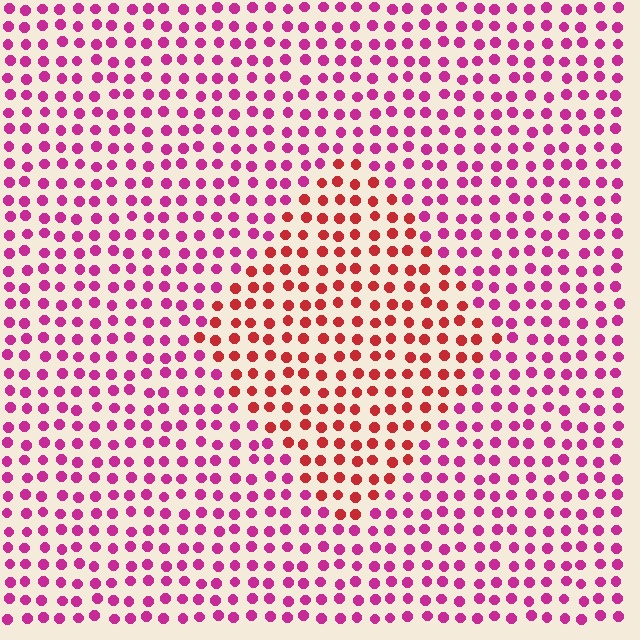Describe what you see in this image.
The image is filled with small magenta elements in a uniform arrangement. A diamond-shaped region is visible where the elements are tinted to a slightly different hue, forming a subtle color boundary.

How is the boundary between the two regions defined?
The boundary is defined purely by a slight shift in hue (about 39 degrees). Spacing, size, and orientation are identical on both sides.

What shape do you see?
I see a diamond.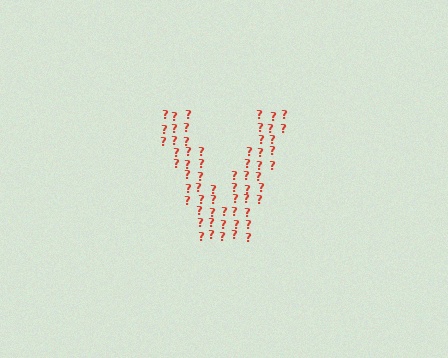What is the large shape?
The large shape is the letter V.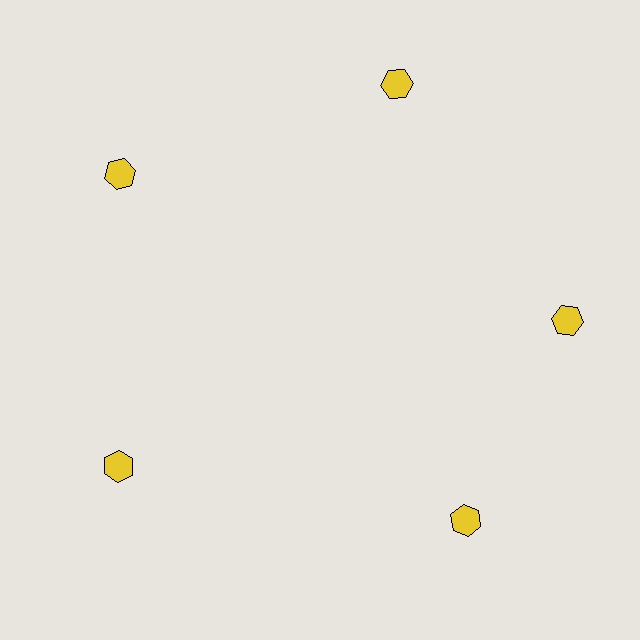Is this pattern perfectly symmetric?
No. The 5 yellow hexagons are arranged in a ring, but one element near the 5 o'clock position is rotated out of alignment along the ring, breaking the 5-fold rotational symmetry.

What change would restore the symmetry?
The symmetry would be restored by rotating it back into even spacing with its neighbors so that all 5 hexagons sit at equal angles and equal distance from the center.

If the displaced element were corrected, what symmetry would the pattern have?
It would have 5-fold rotational symmetry — the pattern would map onto itself every 72 degrees.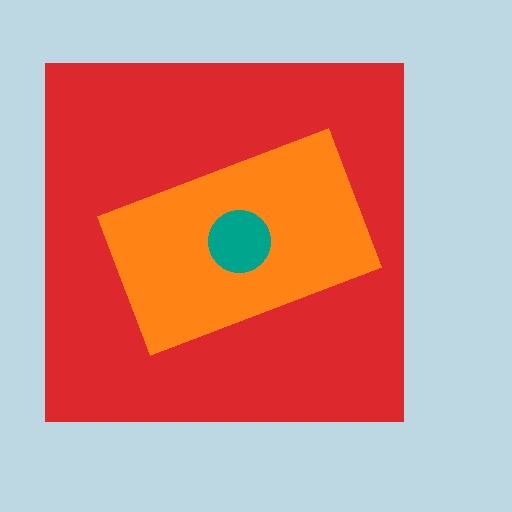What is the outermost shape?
The red square.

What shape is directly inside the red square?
The orange rectangle.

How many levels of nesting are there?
3.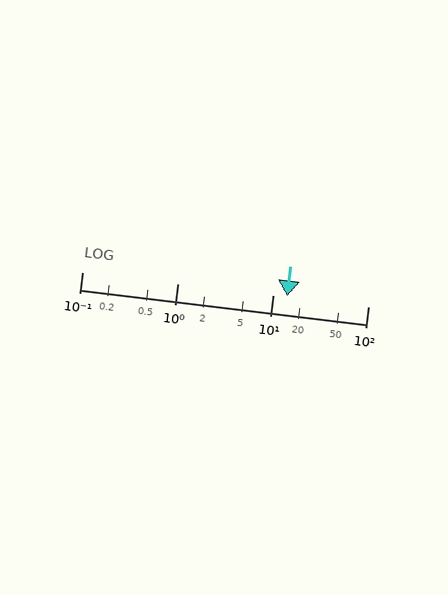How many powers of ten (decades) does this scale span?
The scale spans 3 decades, from 0.1 to 100.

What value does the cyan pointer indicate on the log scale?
The pointer indicates approximately 14.